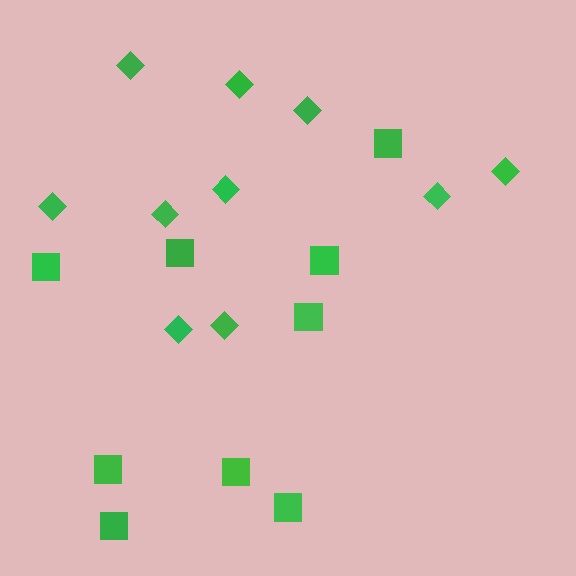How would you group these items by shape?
There are 2 groups: one group of diamonds (10) and one group of squares (9).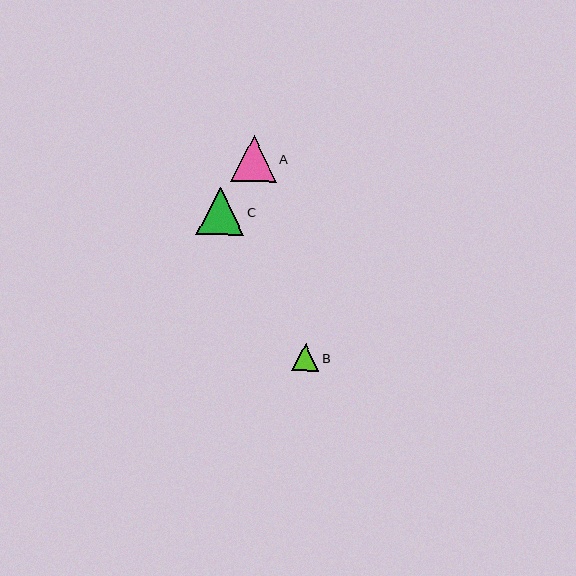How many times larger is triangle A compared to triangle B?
Triangle A is approximately 1.7 times the size of triangle B.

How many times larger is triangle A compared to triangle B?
Triangle A is approximately 1.7 times the size of triangle B.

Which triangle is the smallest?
Triangle B is the smallest with a size of approximately 27 pixels.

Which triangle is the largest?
Triangle C is the largest with a size of approximately 48 pixels.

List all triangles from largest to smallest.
From largest to smallest: C, A, B.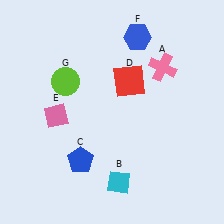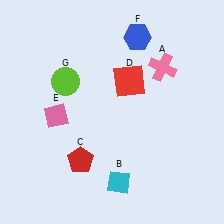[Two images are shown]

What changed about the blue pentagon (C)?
In Image 1, C is blue. In Image 2, it changed to red.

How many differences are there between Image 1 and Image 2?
There is 1 difference between the two images.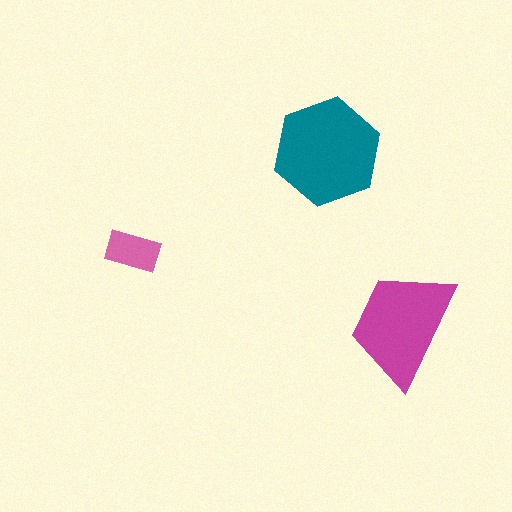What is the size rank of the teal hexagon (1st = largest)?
1st.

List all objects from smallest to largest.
The pink rectangle, the magenta trapezoid, the teal hexagon.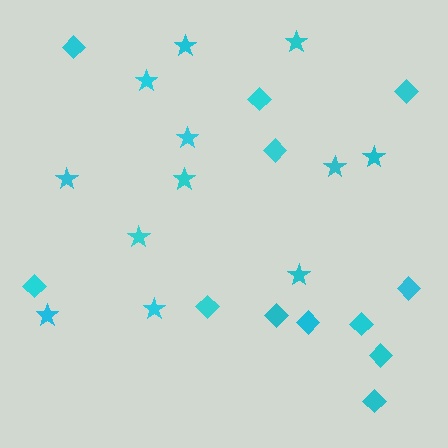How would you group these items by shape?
There are 2 groups: one group of stars (12) and one group of diamonds (12).